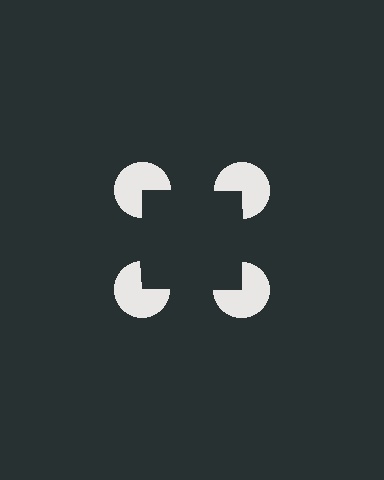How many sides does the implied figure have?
4 sides.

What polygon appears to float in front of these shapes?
An illusory square — its edges are inferred from the aligned wedge cuts in the pac-man discs, not physically drawn.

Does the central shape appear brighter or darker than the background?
It typically appears slightly darker than the background, even though no actual brightness change is drawn.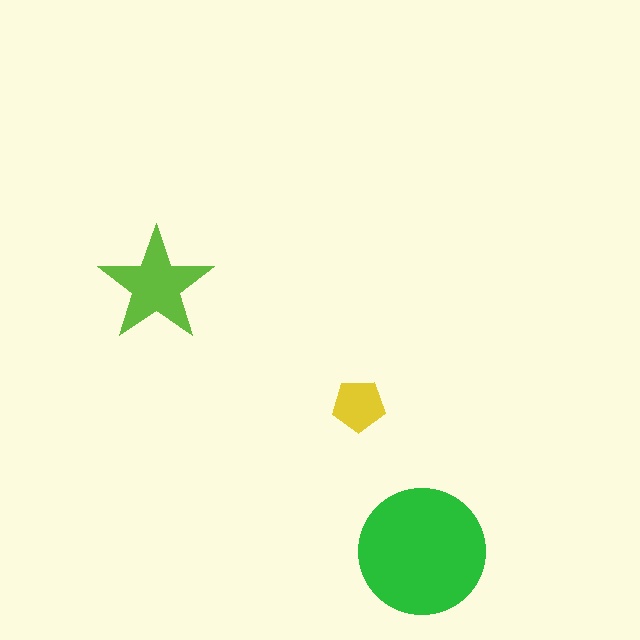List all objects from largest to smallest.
The green circle, the lime star, the yellow pentagon.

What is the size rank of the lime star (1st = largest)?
2nd.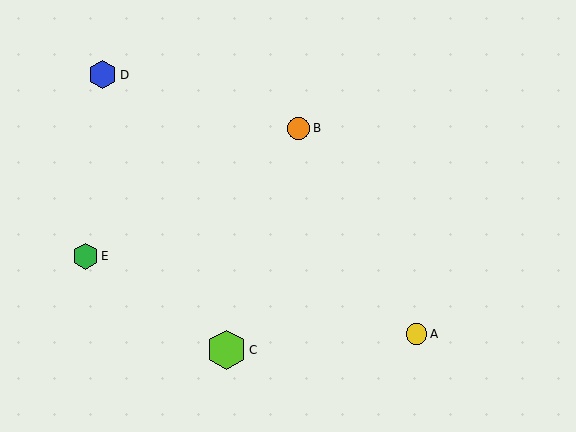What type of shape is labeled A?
Shape A is a yellow circle.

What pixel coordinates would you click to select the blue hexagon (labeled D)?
Click at (103, 75) to select the blue hexagon D.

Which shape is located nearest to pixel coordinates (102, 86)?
The blue hexagon (labeled D) at (103, 75) is nearest to that location.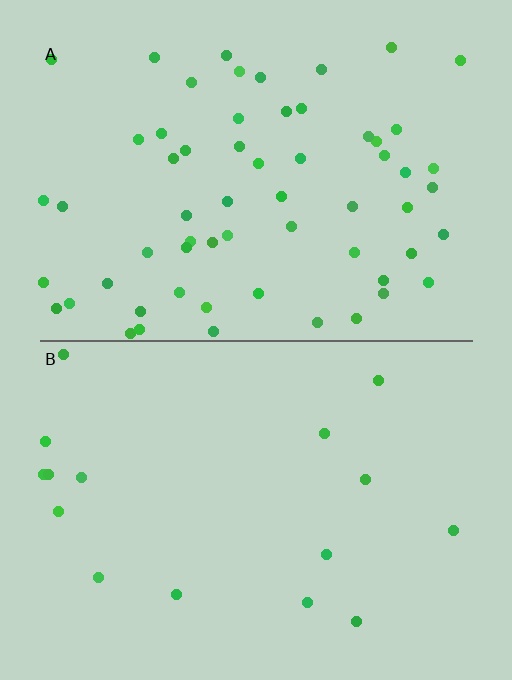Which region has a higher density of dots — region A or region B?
A (the top).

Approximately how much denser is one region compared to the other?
Approximately 3.9× — region A over region B.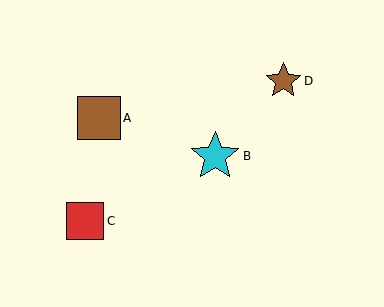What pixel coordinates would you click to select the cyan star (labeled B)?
Click at (215, 156) to select the cyan star B.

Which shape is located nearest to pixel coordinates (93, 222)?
The red square (labeled C) at (85, 221) is nearest to that location.